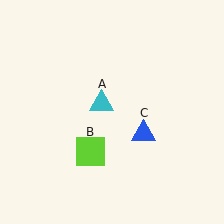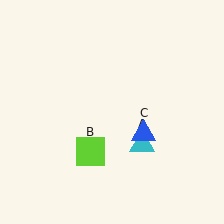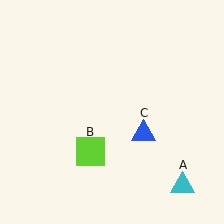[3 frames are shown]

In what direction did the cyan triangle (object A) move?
The cyan triangle (object A) moved down and to the right.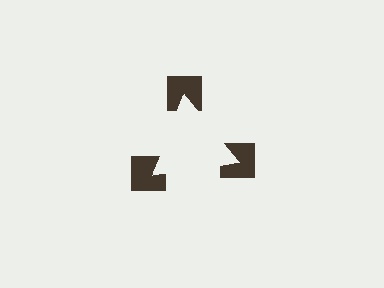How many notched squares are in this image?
There are 3 — one at each vertex of the illusory triangle.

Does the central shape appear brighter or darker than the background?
It typically appears slightly brighter than the background, even though no actual brightness change is drawn.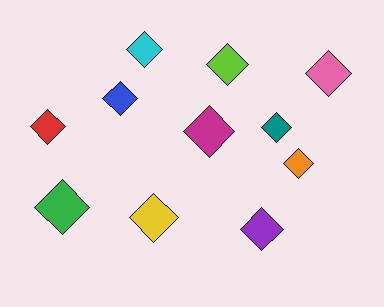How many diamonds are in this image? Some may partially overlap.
There are 11 diamonds.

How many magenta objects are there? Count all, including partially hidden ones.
There is 1 magenta object.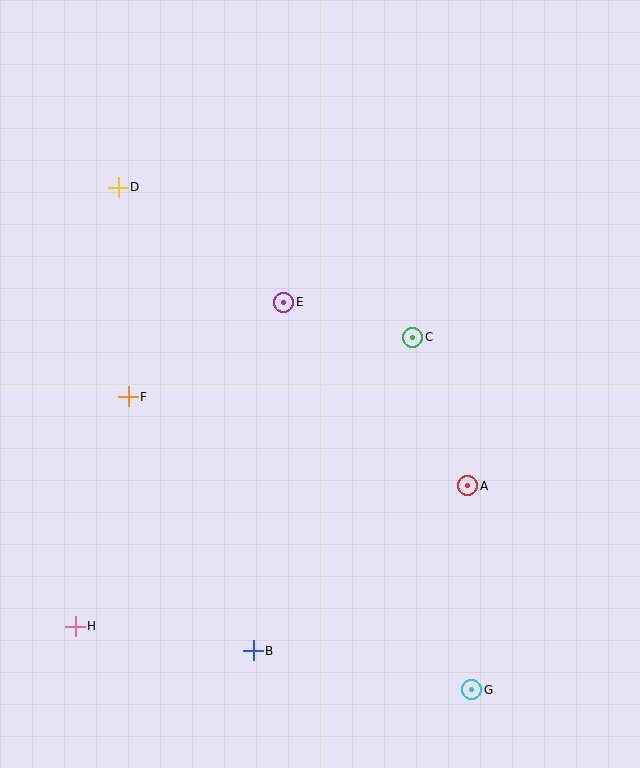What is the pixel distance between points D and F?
The distance between D and F is 210 pixels.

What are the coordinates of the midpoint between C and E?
The midpoint between C and E is at (348, 320).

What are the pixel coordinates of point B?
Point B is at (253, 651).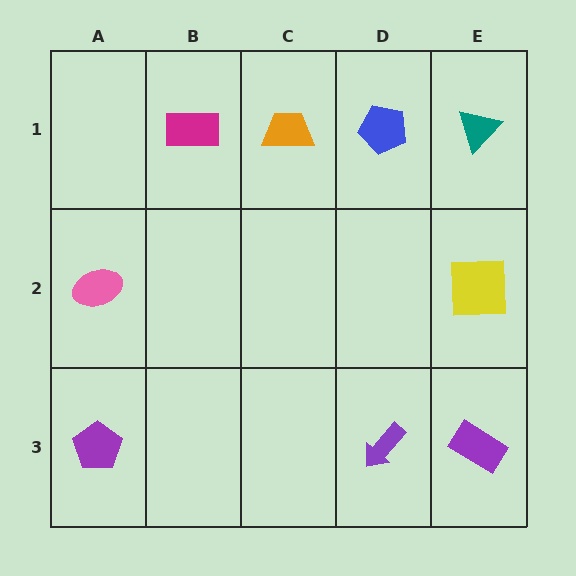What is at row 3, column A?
A purple pentagon.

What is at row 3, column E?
A purple rectangle.